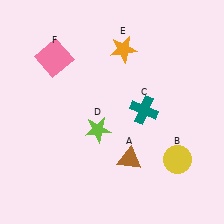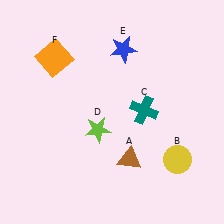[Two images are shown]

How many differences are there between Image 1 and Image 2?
There are 2 differences between the two images.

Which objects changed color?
E changed from orange to blue. F changed from pink to orange.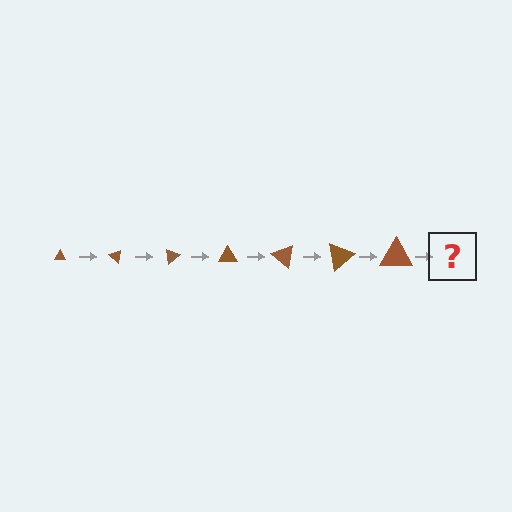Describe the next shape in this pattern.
It should be a triangle, larger than the previous one and rotated 280 degrees from the start.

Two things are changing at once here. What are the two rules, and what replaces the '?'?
The two rules are that the triangle grows larger each step and it rotates 40 degrees each step. The '?' should be a triangle, larger than the previous one and rotated 280 degrees from the start.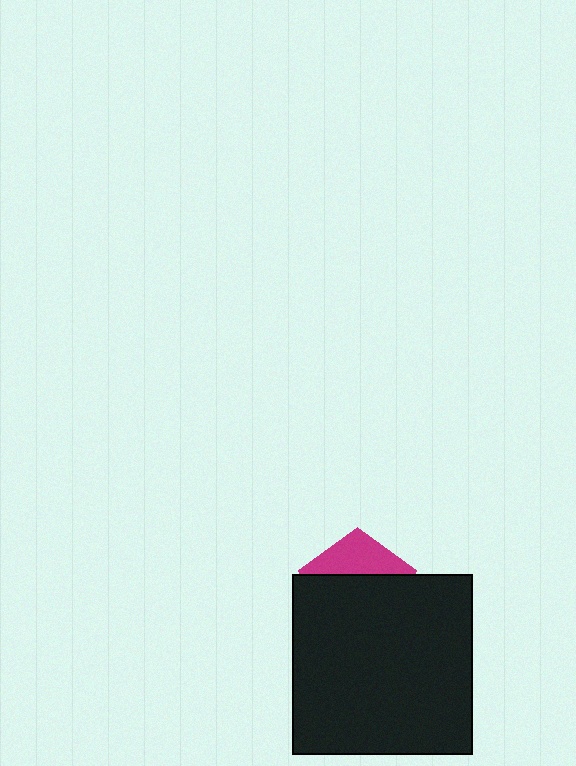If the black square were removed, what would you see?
You would see the complete magenta pentagon.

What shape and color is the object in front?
The object in front is a black square.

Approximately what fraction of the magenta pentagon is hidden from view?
Roughly 68% of the magenta pentagon is hidden behind the black square.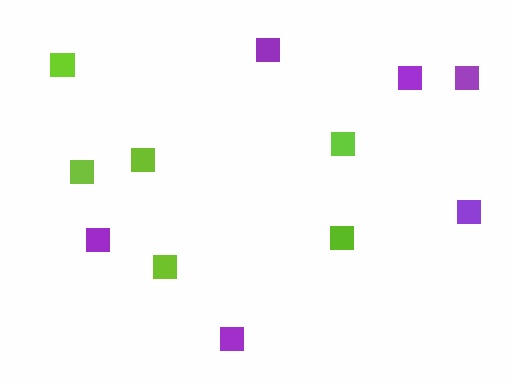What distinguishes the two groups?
There are 2 groups: one group of purple squares (6) and one group of lime squares (6).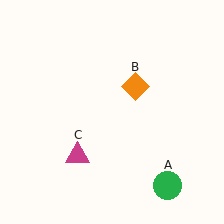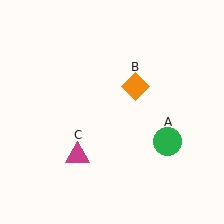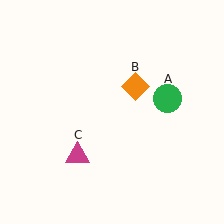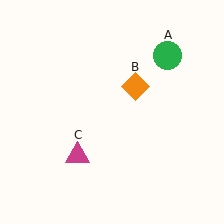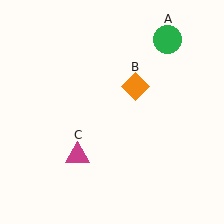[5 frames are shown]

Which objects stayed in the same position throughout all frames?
Orange diamond (object B) and magenta triangle (object C) remained stationary.